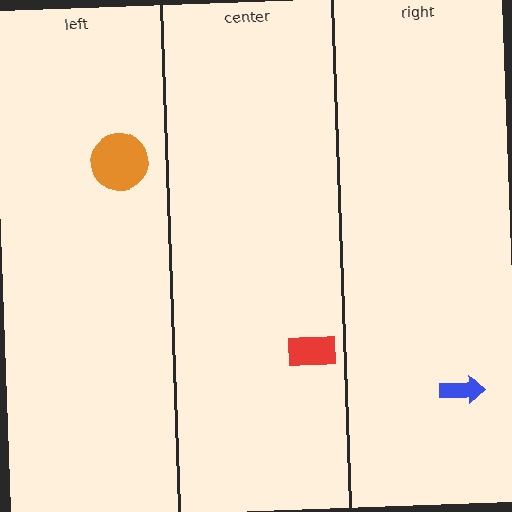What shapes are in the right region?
The blue arrow.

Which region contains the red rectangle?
The center region.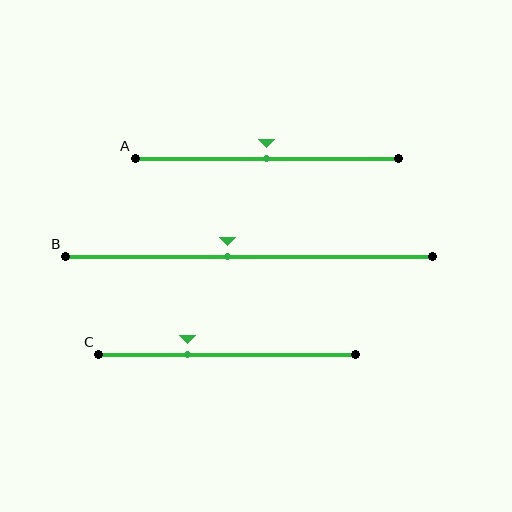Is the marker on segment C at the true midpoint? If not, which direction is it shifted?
No, the marker on segment C is shifted to the left by about 15% of the segment length.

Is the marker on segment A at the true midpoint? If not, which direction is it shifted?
Yes, the marker on segment A is at the true midpoint.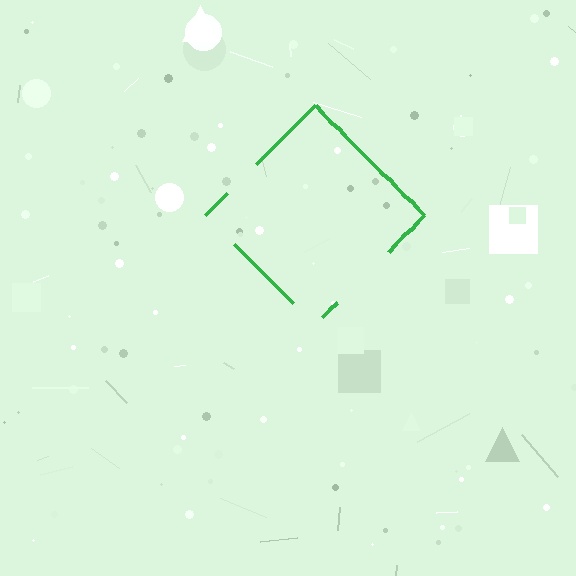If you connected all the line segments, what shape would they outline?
They would outline a diamond.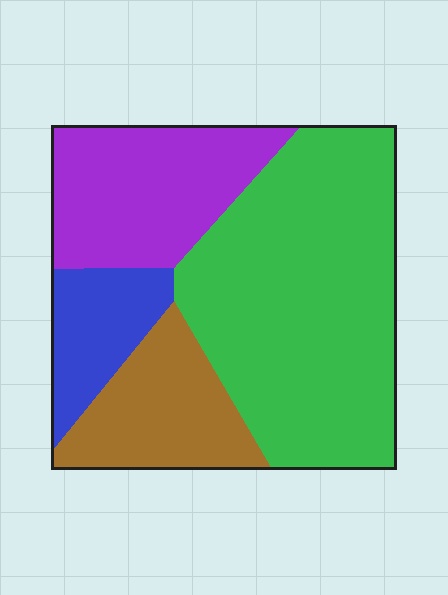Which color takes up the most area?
Green, at roughly 50%.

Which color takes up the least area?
Blue, at roughly 10%.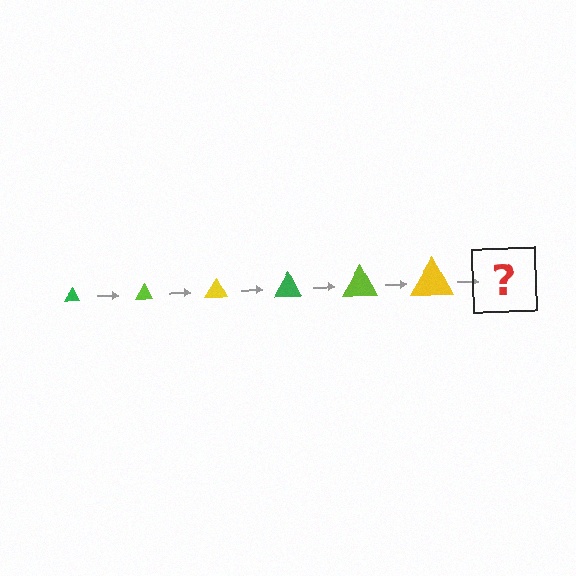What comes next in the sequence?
The next element should be a green triangle, larger than the previous one.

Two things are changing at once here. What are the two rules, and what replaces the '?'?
The two rules are that the triangle grows larger each step and the color cycles through green, lime, and yellow. The '?' should be a green triangle, larger than the previous one.